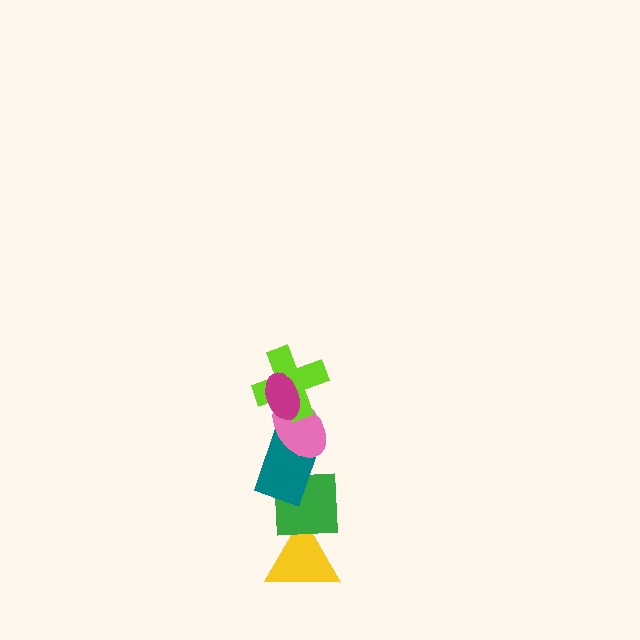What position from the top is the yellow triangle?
The yellow triangle is 6th from the top.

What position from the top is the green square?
The green square is 5th from the top.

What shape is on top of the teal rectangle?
The pink ellipse is on top of the teal rectangle.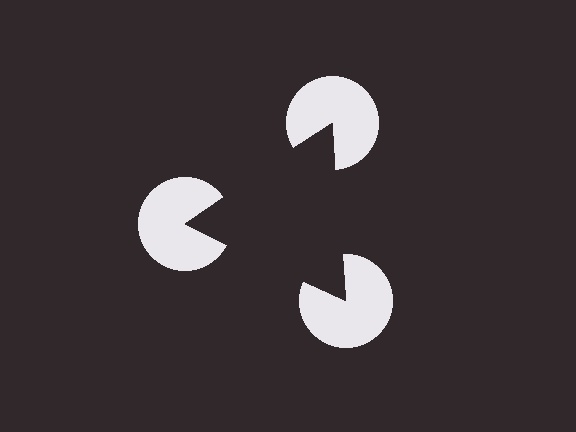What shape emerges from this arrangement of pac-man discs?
An illusory triangle — its edges are inferred from the aligned wedge cuts in the pac-man discs, not physically drawn.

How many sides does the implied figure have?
3 sides.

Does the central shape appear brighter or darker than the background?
It typically appears slightly darker than the background, even though no actual brightness change is drawn.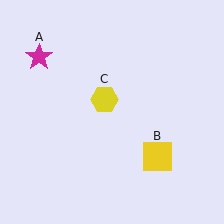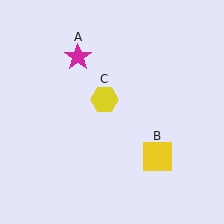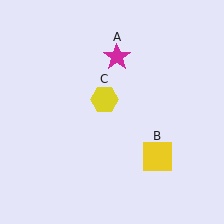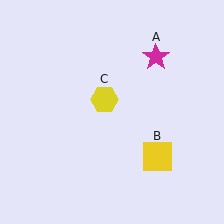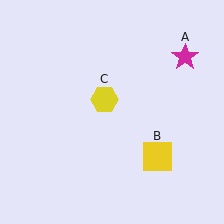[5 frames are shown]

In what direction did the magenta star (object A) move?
The magenta star (object A) moved right.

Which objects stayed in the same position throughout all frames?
Yellow square (object B) and yellow hexagon (object C) remained stationary.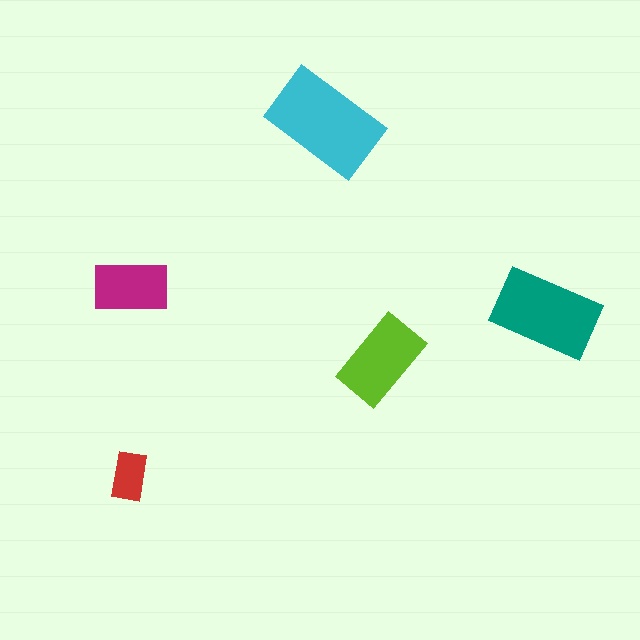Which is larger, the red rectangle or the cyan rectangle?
The cyan one.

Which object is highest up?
The cyan rectangle is topmost.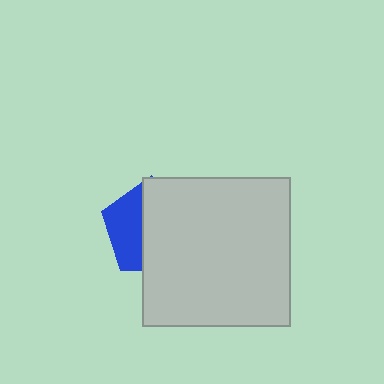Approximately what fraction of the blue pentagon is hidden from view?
Roughly 64% of the blue pentagon is hidden behind the light gray square.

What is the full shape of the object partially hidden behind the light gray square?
The partially hidden object is a blue pentagon.